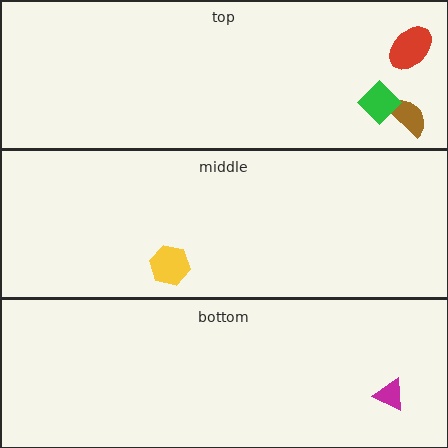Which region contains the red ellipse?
The top region.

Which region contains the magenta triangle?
The bottom region.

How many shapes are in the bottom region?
1.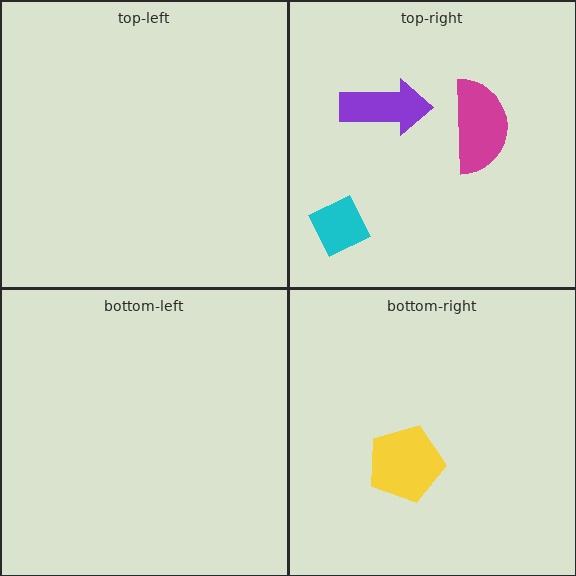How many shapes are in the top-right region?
3.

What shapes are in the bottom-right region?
The yellow pentagon.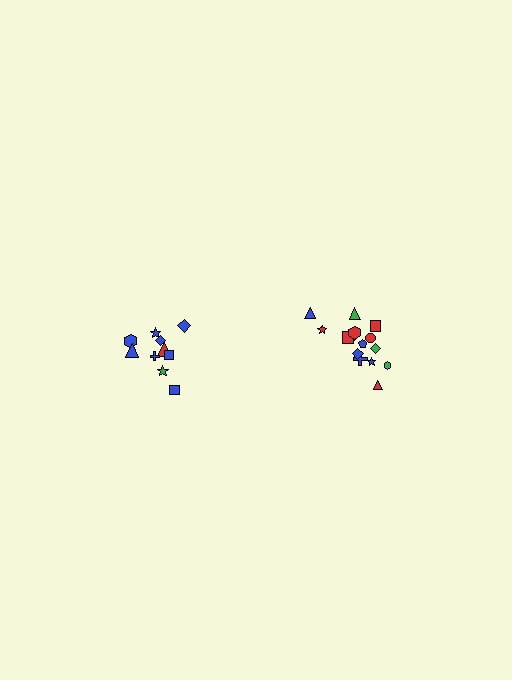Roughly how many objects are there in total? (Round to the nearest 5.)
Roughly 25 objects in total.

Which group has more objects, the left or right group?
The right group.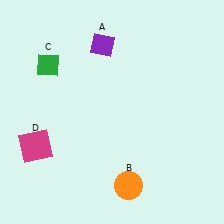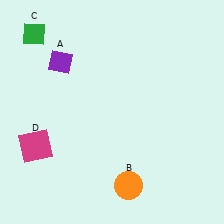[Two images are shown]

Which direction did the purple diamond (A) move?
The purple diamond (A) moved left.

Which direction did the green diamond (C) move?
The green diamond (C) moved up.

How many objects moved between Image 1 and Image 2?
2 objects moved between the two images.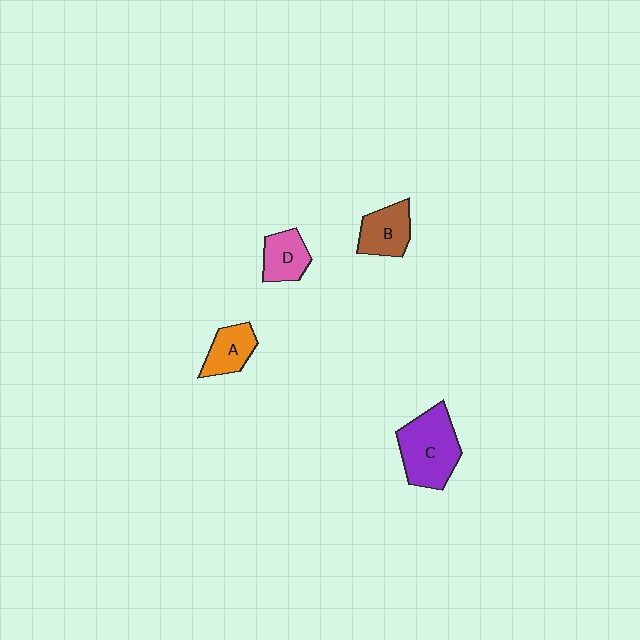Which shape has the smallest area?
Shape D (pink).